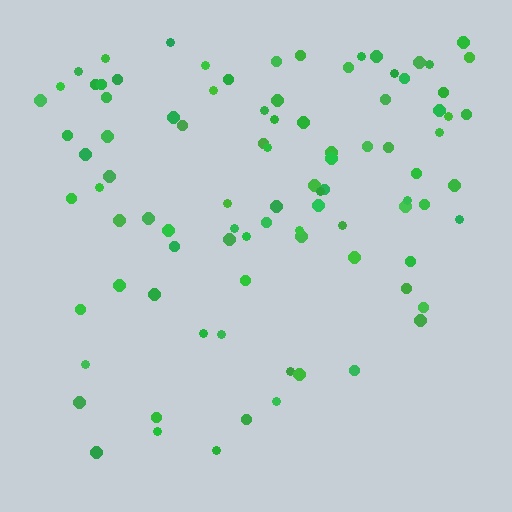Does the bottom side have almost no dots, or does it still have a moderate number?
Still a moderate number, just noticeably fewer than the top.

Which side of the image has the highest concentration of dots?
The top.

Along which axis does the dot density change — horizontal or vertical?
Vertical.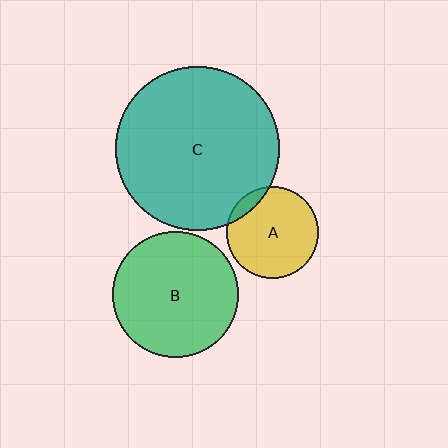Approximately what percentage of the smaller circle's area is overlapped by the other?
Approximately 10%.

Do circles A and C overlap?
Yes.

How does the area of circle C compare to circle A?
Approximately 3.2 times.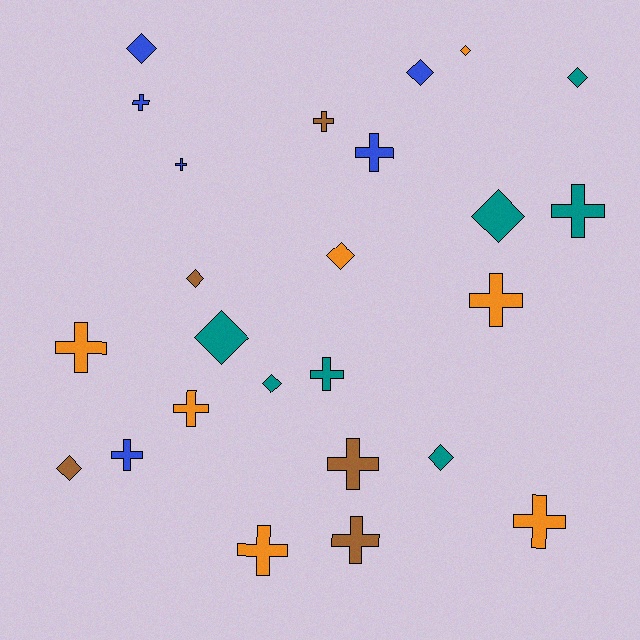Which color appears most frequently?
Orange, with 7 objects.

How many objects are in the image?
There are 25 objects.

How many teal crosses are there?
There are 2 teal crosses.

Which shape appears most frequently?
Cross, with 14 objects.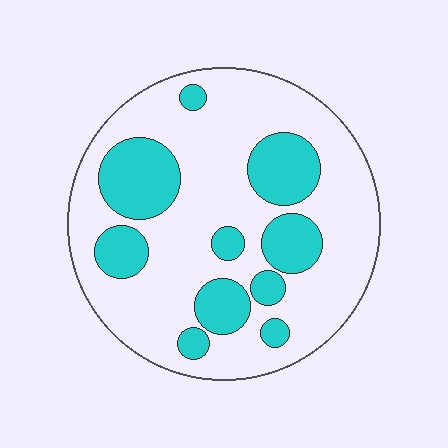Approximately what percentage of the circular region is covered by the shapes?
Approximately 30%.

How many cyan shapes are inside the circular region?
10.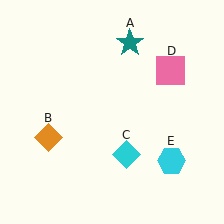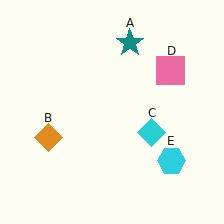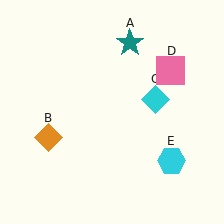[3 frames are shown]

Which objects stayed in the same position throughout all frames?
Teal star (object A) and orange diamond (object B) and pink square (object D) and cyan hexagon (object E) remained stationary.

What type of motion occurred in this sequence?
The cyan diamond (object C) rotated counterclockwise around the center of the scene.